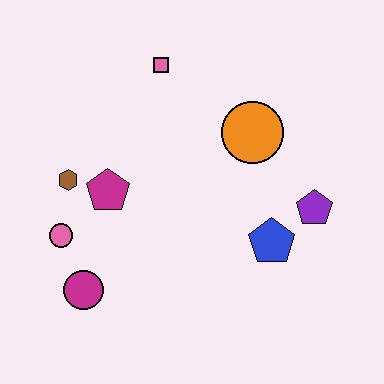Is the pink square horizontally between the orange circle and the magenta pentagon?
Yes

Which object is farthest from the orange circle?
The magenta circle is farthest from the orange circle.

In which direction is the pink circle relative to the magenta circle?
The pink circle is above the magenta circle.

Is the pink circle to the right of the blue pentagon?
No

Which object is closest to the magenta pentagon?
The brown hexagon is closest to the magenta pentagon.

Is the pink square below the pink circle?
No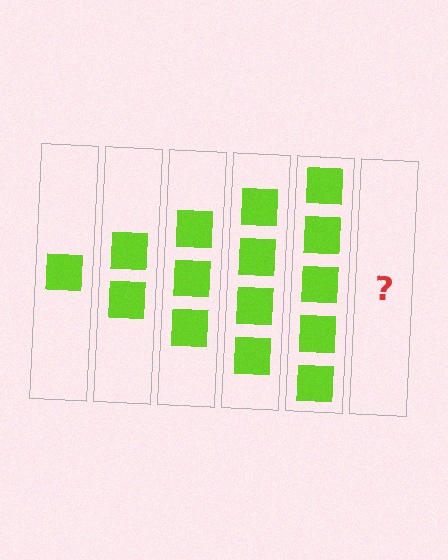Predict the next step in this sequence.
The next step is 6 squares.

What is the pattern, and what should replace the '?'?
The pattern is that each step adds one more square. The '?' should be 6 squares.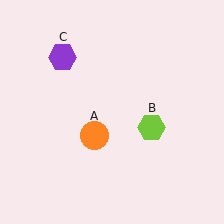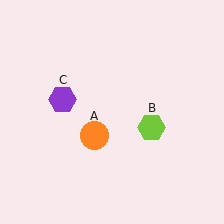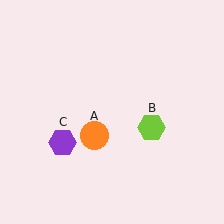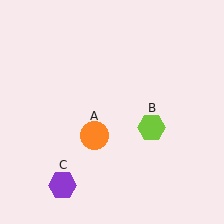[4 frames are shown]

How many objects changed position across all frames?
1 object changed position: purple hexagon (object C).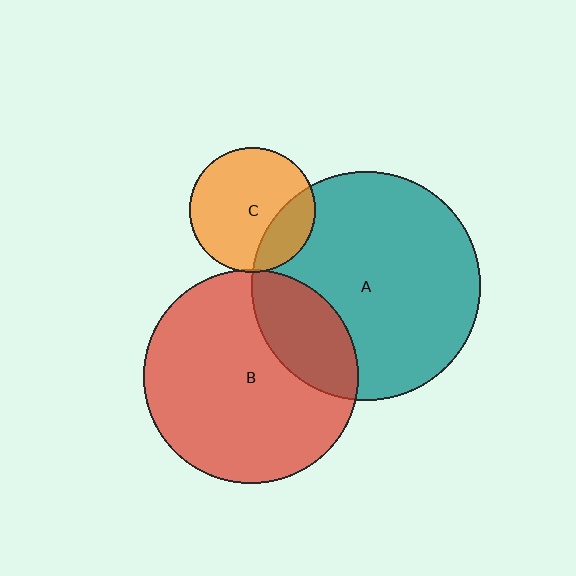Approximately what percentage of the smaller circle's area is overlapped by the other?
Approximately 25%.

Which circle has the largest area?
Circle A (teal).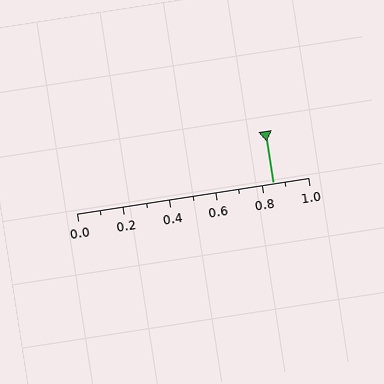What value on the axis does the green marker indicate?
The marker indicates approximately 0.85.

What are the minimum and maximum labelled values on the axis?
The axis runs from 0.0 to 1.0.